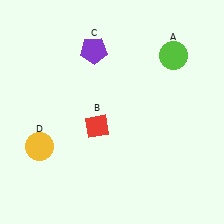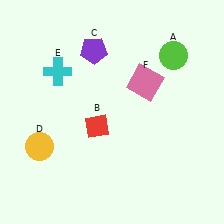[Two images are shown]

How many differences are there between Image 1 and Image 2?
There are 2 differences between the two images.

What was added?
A cyan cross (E), a pink square (F) were added in Image 2.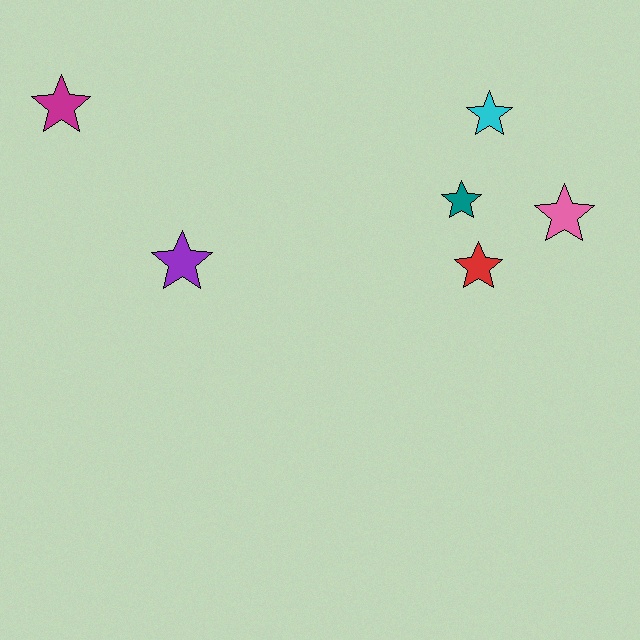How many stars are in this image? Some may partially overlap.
There are 6 stars.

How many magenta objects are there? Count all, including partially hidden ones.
There is 1 magenta object.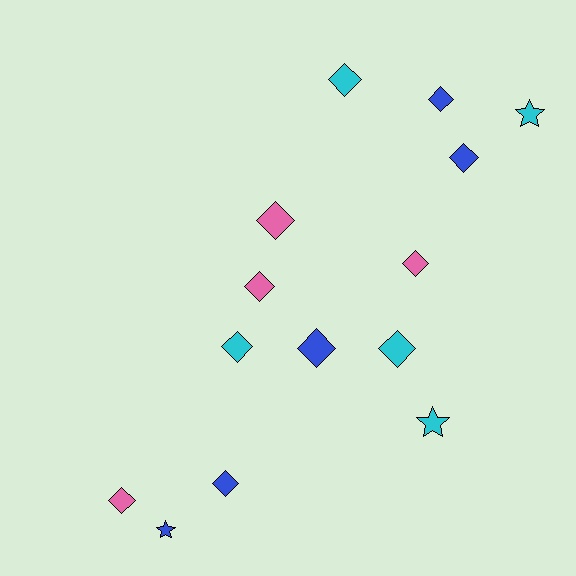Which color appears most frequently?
Cyan, with 5 objects.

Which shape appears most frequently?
Diamond, with 11 objects.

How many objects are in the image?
There are 14 objects.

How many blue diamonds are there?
There are 4 blue diamonds.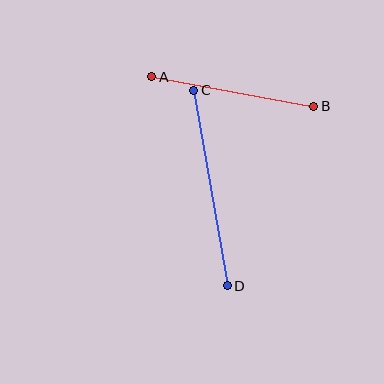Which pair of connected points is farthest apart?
Points C and D are farthest apart.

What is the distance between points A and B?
The distance is approximately 165 pixels.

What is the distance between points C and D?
The distance is approximately 199 pixels.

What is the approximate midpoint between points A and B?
The midpoint is at approximately (233, 92) pixels.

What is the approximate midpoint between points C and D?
The midpoint is at approximately (210, 188) pixels.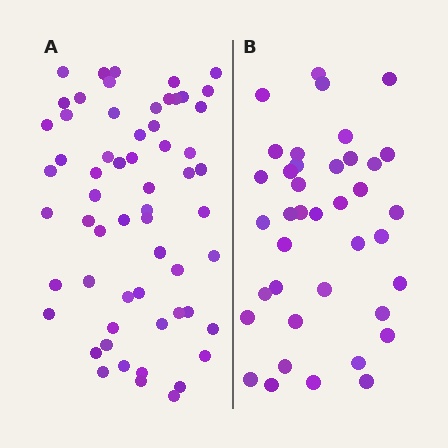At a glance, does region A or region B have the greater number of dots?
Region A (the left region) has more dots.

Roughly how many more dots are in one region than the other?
Region A has approximately 20 more dots than region B.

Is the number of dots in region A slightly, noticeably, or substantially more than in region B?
Region A has substantially more. The ratio is roughly 1.5 to 1.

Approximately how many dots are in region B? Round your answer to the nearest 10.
About 40 dots. (The exact count is 39, which rounds to 40.)